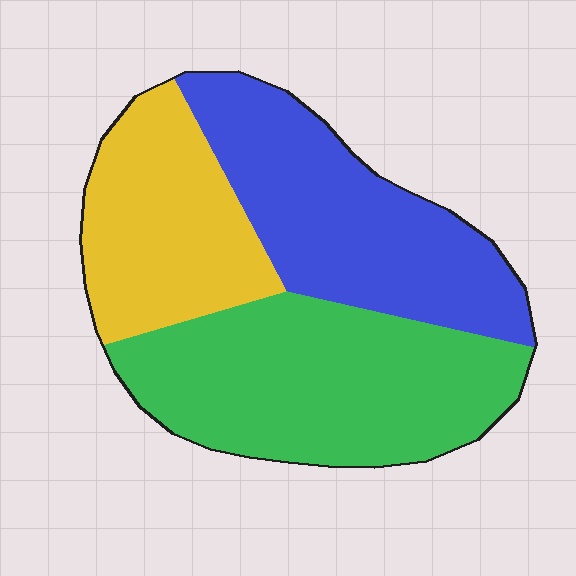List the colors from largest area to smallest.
From largest to smallest: green, blue, yellow.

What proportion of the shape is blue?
Blue covers roughly 35% of the shape.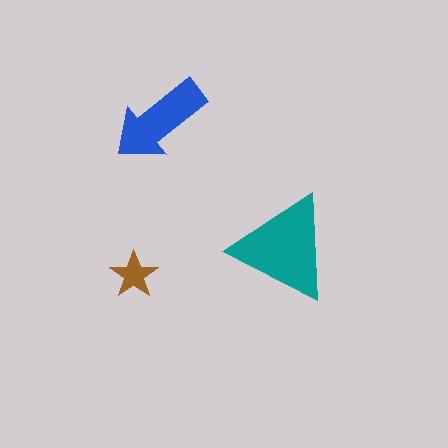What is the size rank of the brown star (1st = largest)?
3rd.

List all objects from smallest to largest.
The brown star, the blue arrow, the teal triangle.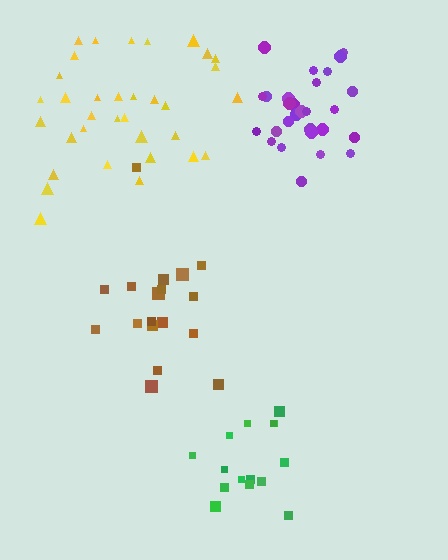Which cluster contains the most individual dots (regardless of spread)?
Yellow (34).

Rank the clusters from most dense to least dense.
purple, green, yellow, brown.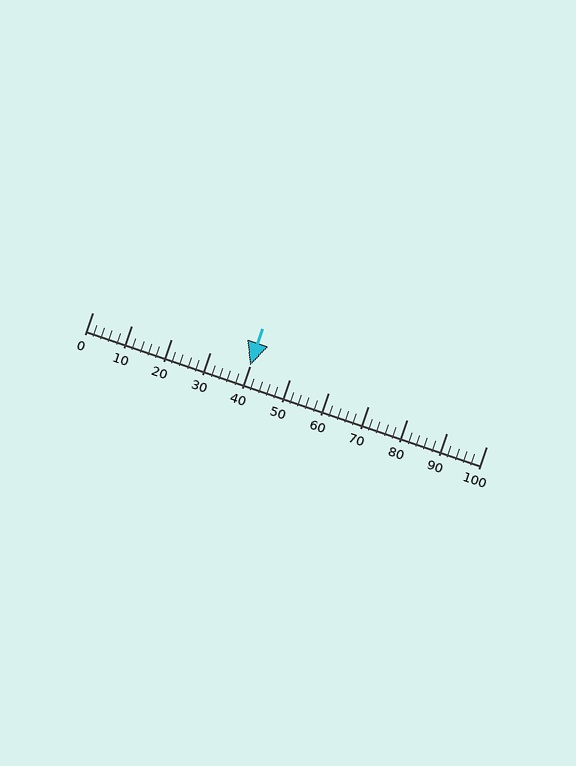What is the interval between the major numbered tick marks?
The major tick marks are spaced 10 units apart.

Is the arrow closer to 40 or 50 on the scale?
The arrow is closer to 40.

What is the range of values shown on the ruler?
The ruler shows values from 0 to 100.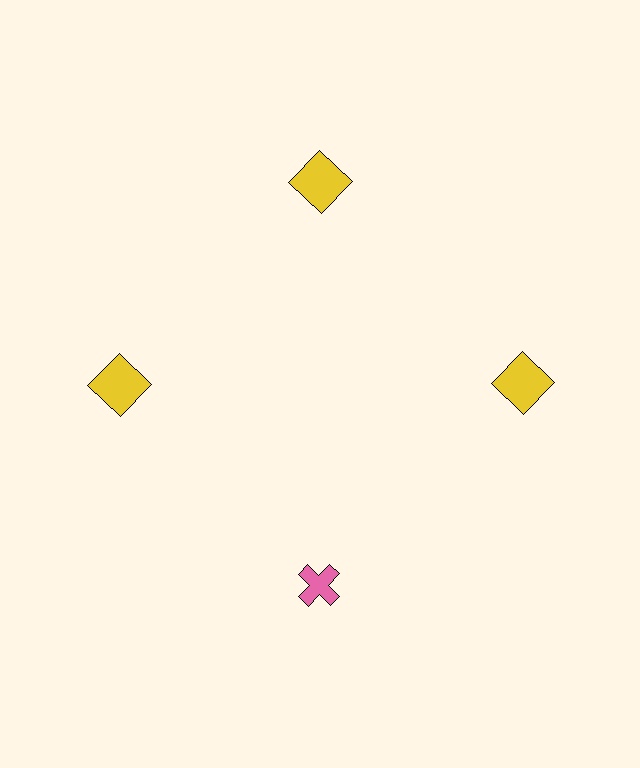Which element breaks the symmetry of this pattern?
The pink cross at roughly the 6 o'clock position breaks the symmetry. All other shapes are yellow squares.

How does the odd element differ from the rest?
It differs in both color (pink instead of yellow) and shape (cross instead of square).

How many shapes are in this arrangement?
There are 4 shapes arranged in a ring pattern.